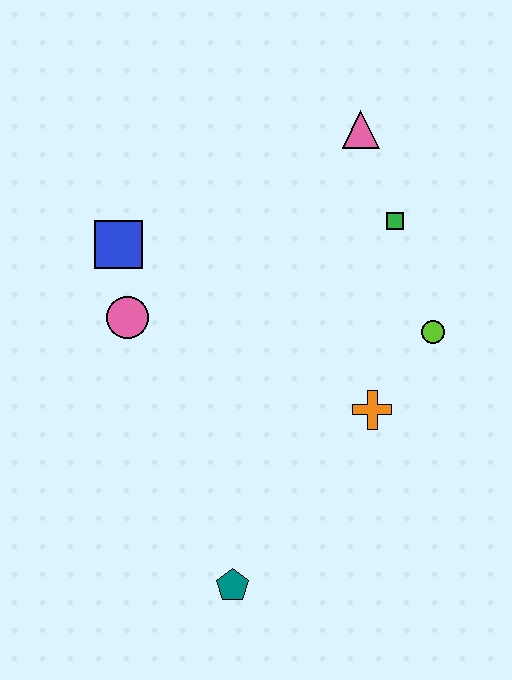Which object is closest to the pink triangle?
The green square is closest to the pink triangle.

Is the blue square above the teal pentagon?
Yes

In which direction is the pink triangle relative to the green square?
The pink triangle is above the green square.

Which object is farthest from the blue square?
The teal pentagon is farthest from the blue square.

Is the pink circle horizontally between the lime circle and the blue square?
Yes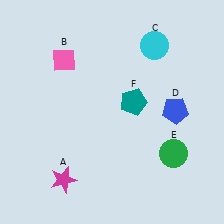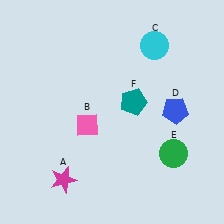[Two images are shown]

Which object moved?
The pink diamond (B) moved down.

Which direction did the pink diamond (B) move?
The pink diamond (B) moved down.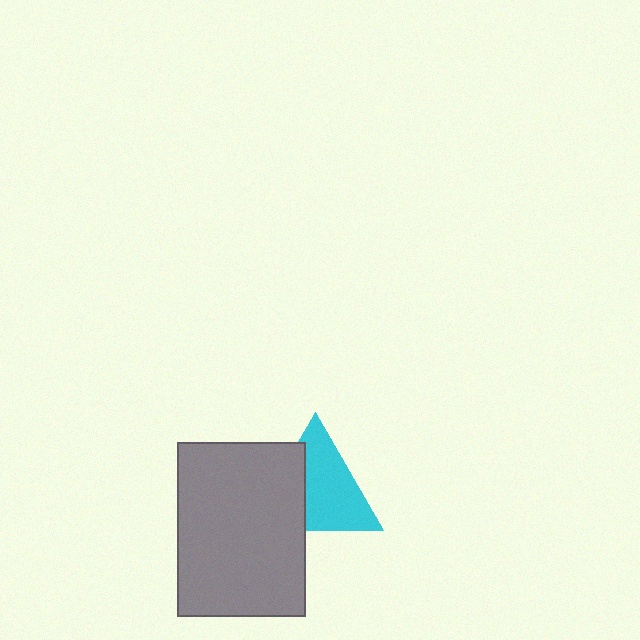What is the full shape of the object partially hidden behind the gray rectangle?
The partially hidden object is a cyan triangle.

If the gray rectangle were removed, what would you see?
You would see the complete cyan triangle.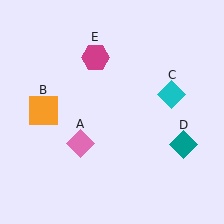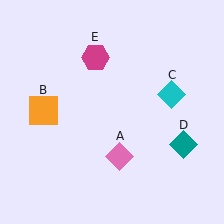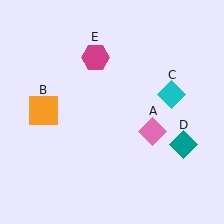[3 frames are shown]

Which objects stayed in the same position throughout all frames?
Orange square (object B) and cyan diamond (object C) and teal diamond (object D) and magenta hexagon (object E) remained stationary.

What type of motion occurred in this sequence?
The pink diamond (object A) rotated counterclockwise around the center of the scene.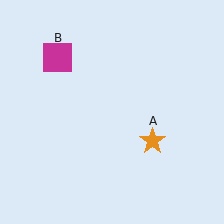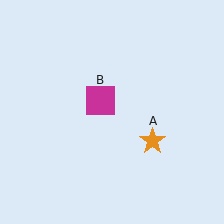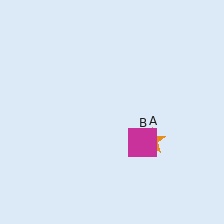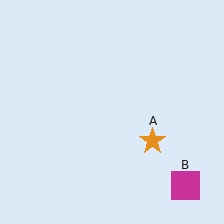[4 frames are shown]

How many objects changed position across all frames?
1 object changed position: magenta square (object B).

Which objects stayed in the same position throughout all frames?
Orange star (object A) remained stationary.